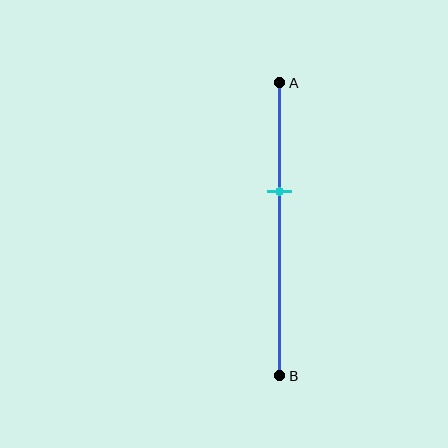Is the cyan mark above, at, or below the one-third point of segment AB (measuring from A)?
The cyan mark is below the one-third point of segment AB.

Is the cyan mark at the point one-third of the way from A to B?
No, the mark is at about 35% from A, not at the 33% one-third point.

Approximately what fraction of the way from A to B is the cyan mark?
The cyan mark is approximately 35% of the way from A to B.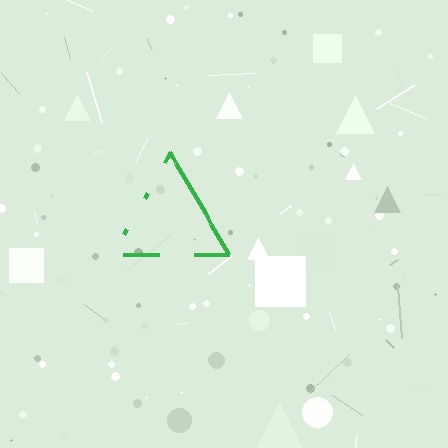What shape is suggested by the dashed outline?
The dashed outline suggests a triangle.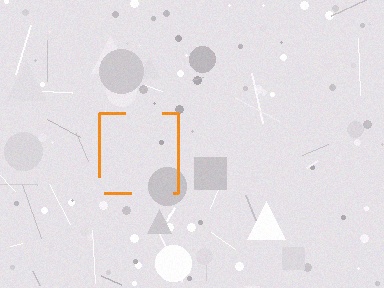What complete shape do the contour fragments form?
The contour fragments form a square.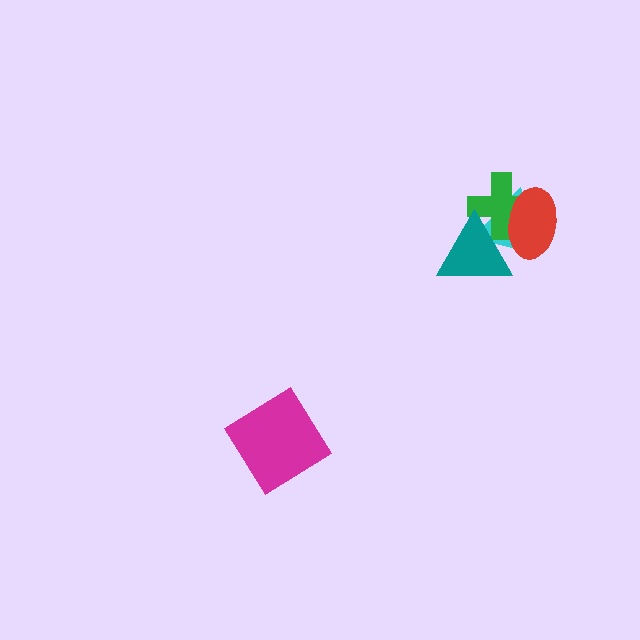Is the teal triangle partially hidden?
Yes, it is partially covered by another shape.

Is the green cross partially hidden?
Yes, it is partially covered by another shape.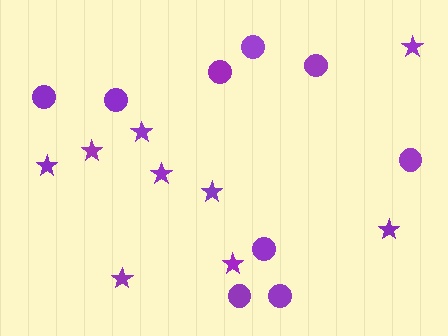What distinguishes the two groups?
There are 2 groups: one group of stars (9) and one group of circles (9).